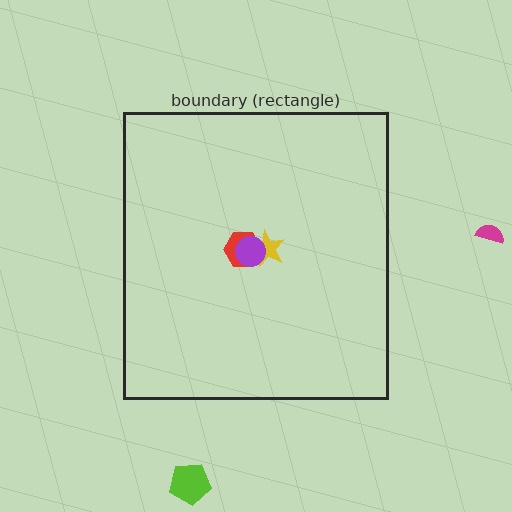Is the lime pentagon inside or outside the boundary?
Outside.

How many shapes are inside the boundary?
3 inside, 2 outside.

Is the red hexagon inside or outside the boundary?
Inside.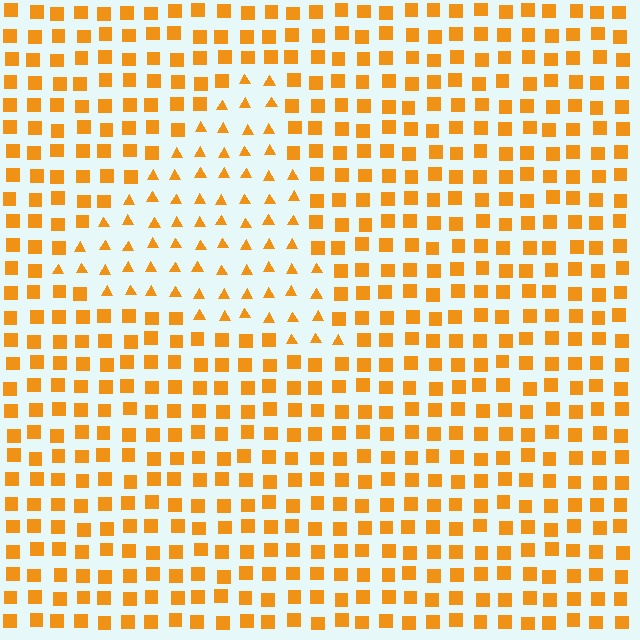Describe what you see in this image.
The image is filled with small orange elements arranged in a uniform grid. A triangle-shaped region contains triangles, while the surrounding area contains squares. The boundary is defined purely by the change in element shape.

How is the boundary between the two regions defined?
The boundary is defined by a change in element shape: triangles inside vs. squares outside. All elements share the same color and spacing.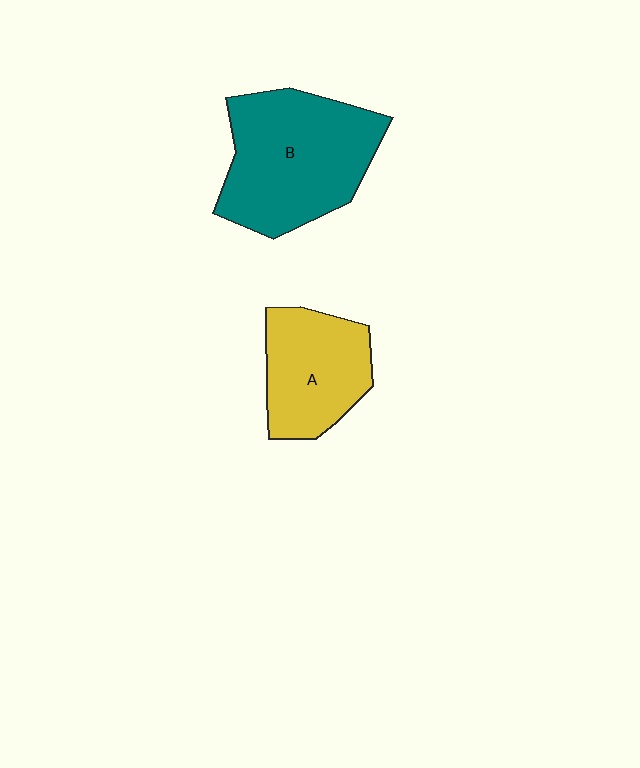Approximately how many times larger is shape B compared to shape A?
Approximately 1.5 times.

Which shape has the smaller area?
Shape A (yellow).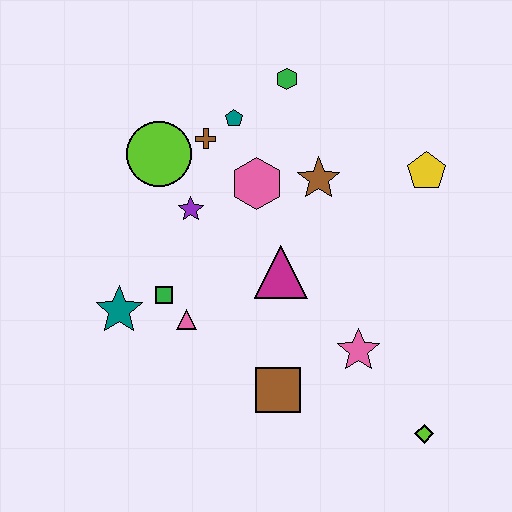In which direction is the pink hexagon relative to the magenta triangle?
The pink hexagon is above the magenta triangle.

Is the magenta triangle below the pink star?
No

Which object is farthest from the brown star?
The lime diamond is farthest from the brown star.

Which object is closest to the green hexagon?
The teal pentagon is closest to the green hexagon.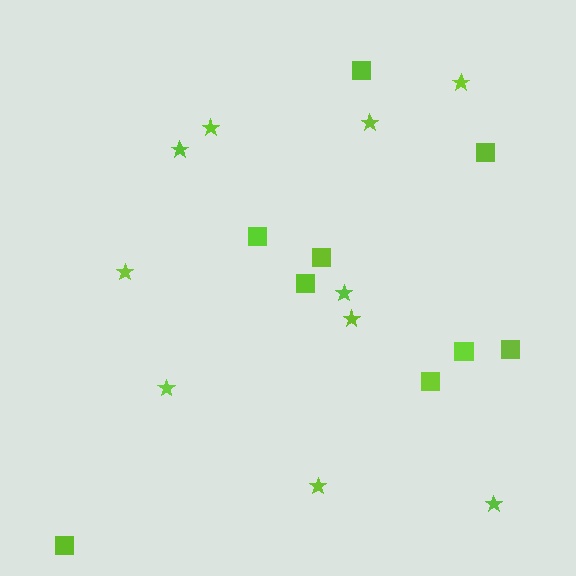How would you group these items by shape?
There are 2 groups: one group of stars (10) and one group of squares (9).